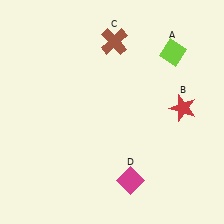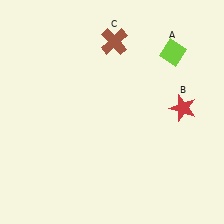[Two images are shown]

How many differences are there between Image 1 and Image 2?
There is 1 difference between the two images.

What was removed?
The magenta diamond (D) was removed in Image 2.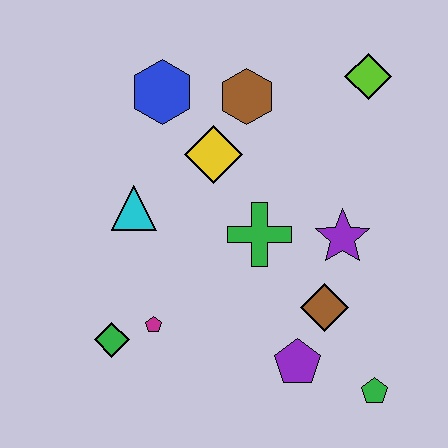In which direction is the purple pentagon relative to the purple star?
The purple pentagon is below the purple star.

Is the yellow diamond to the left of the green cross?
Yes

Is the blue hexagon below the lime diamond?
Yes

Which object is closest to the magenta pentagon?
The green diamond is closest to the magenta pentagon.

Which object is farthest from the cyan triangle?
The green pentagon is farthest from the cyan triangle.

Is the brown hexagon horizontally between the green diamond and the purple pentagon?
Yes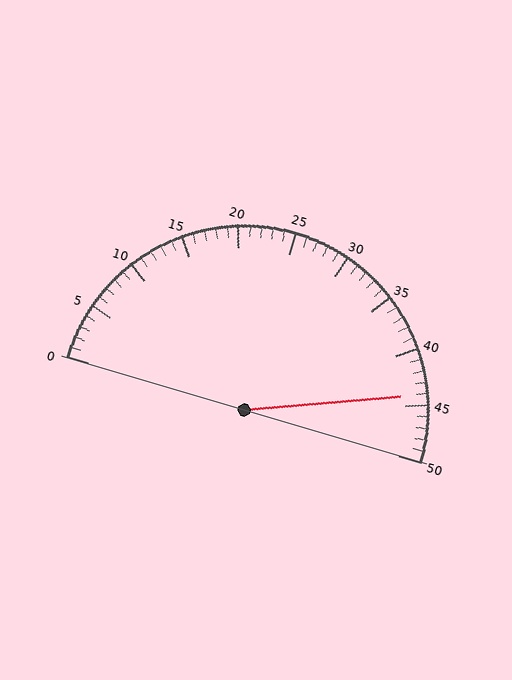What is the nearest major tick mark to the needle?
The nearest major tick mark is 45.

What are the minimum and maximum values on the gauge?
The gauge ranges from 0 to 50.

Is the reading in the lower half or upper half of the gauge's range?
The reading is in the upper half of the range (0 to 50).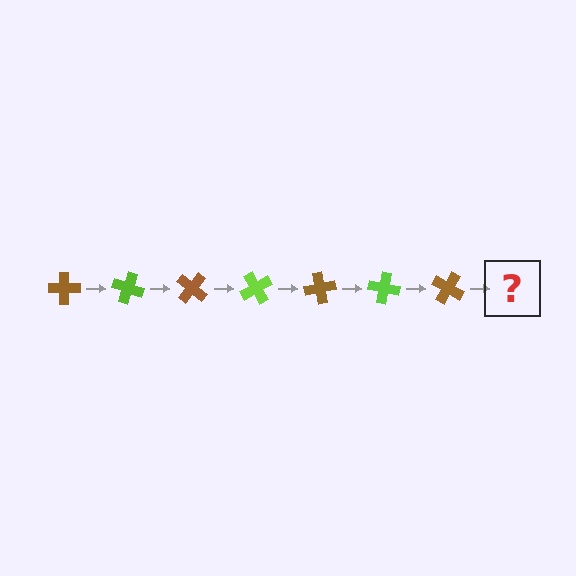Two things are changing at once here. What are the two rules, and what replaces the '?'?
The two rules are that it rotates 20 degrees each step and the color cycles through brown and lime. The '?' should be a lime cross, rotated 140 degrees from the start.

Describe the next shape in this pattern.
It should be a lime cross, rotated 140 degrees from the start.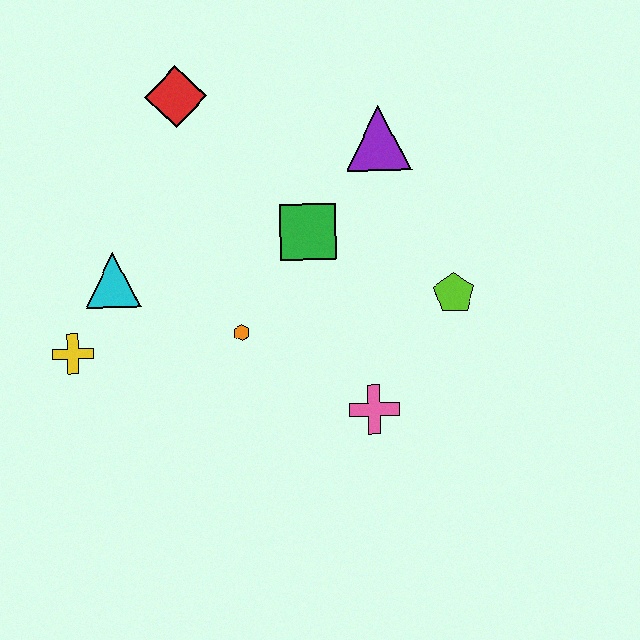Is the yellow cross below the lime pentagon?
Yes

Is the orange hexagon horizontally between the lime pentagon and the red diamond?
Yes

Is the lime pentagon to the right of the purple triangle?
Yes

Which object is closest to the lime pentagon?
The pink cross is closest to the lime pentagon.